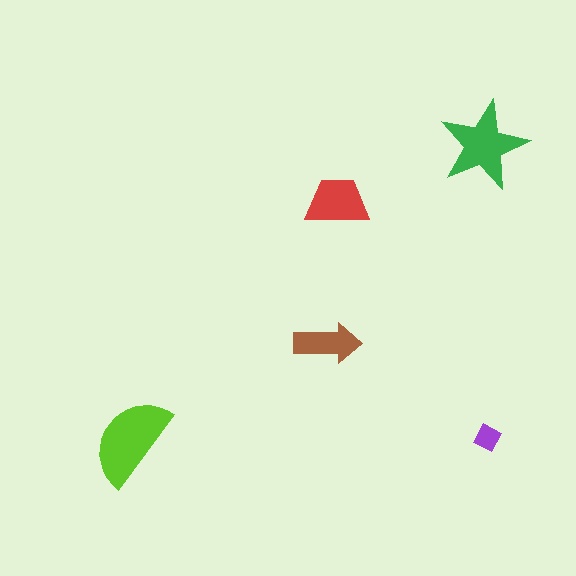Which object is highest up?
The green star is topmost.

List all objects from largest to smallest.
The lime semicircle, the green star, the red trapezoid, the brown arrow, the purple diamond.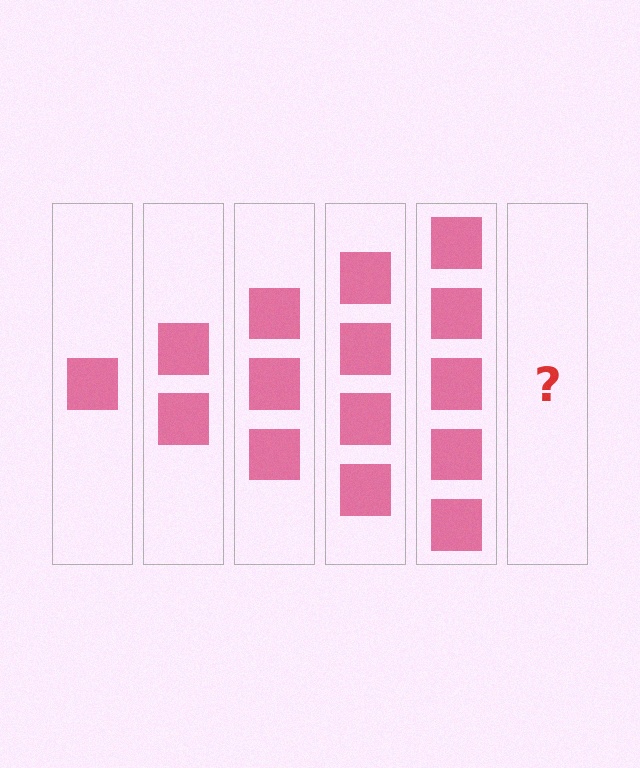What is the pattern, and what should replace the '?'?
The pattern is that each step adds one more square. The '?' should be 6 squares.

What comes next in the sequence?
The next element should be 6 squares.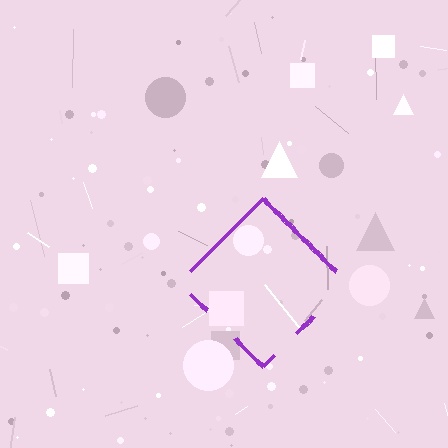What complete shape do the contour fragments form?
The contour fragments form a diamond.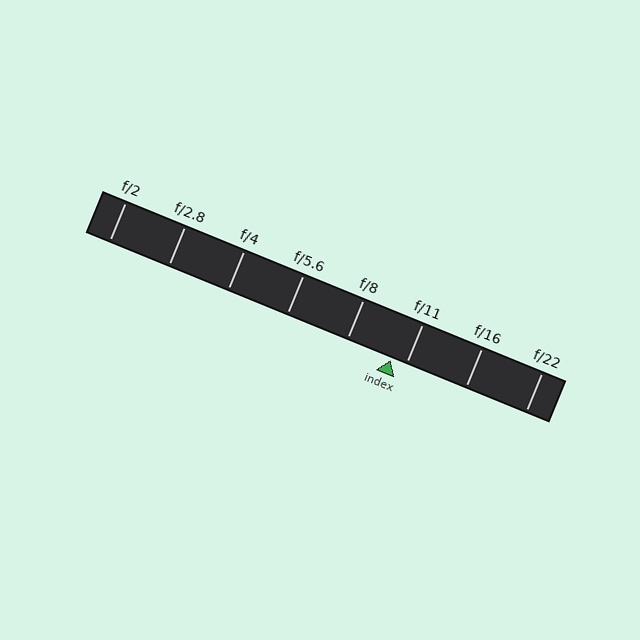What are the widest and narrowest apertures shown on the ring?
The widest aperture shown is f/2 and the narrowest is f/22.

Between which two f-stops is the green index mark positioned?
The index mark is between f/8 and f/11.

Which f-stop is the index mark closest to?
The index mark is closest to f/11.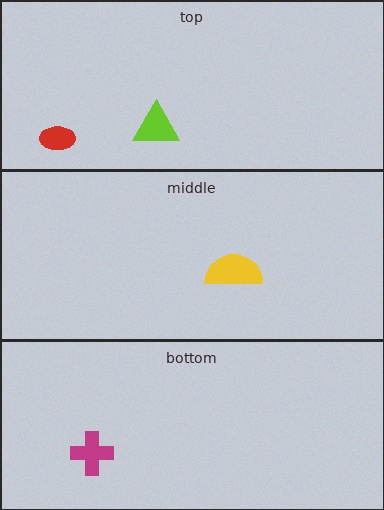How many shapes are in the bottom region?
1.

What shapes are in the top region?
The lime triangle, the red ellipse.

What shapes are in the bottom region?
The magenta cross.